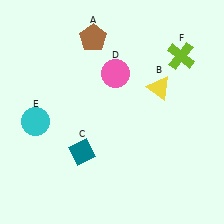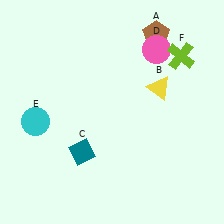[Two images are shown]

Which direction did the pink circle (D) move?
The pink circle (D) moved right.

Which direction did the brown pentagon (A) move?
The brown pentagon (A) moved right.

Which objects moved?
The objects that moved are: the brown pentagon (A), the pink circle (D).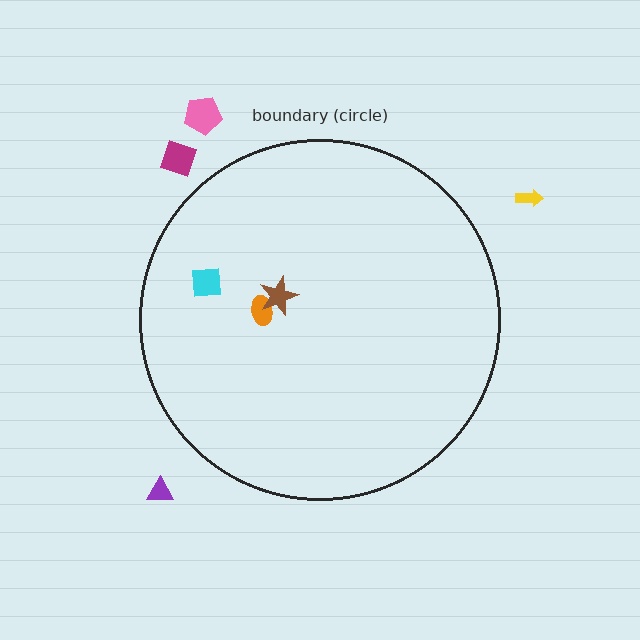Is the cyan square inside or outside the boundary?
Inside.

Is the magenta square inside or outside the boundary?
Outside.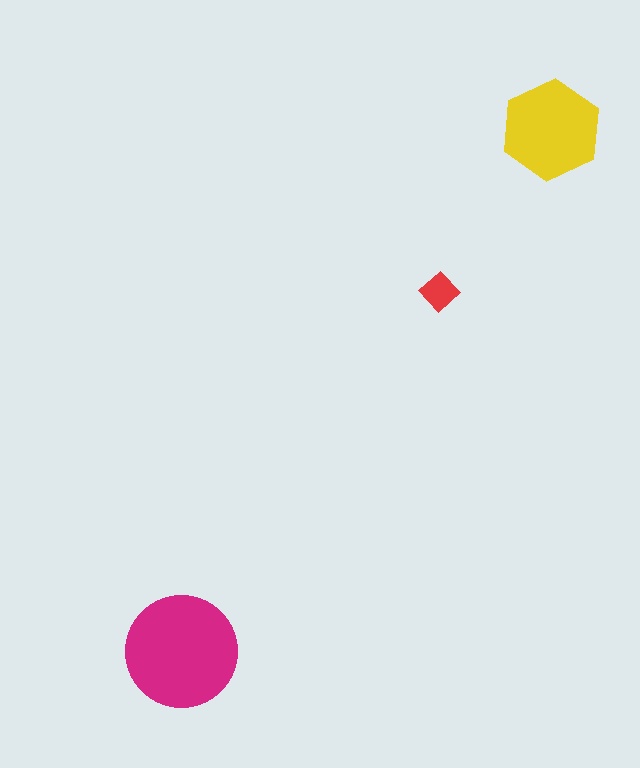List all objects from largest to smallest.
The magenta circle, the yellow hexagon, the red diamond.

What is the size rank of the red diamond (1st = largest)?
3rd.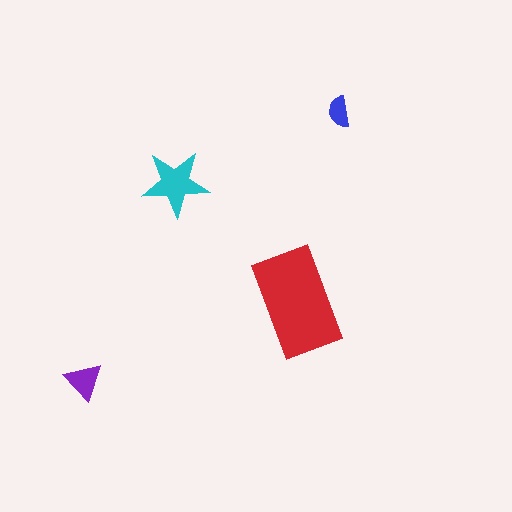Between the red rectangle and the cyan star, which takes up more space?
The red rectangle.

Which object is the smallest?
The blue semicircle.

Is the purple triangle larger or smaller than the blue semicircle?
Larger.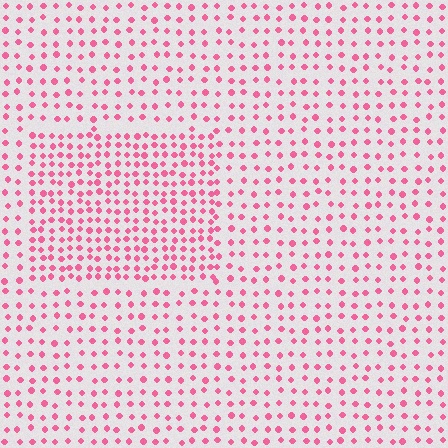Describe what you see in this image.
The image contains small pink elements arranged at two different densities. A rectangle-shaped region is visible where the elements are more densely packed than the surrounding area.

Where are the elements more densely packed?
The elements are more densely packed inside the rectangle boundary.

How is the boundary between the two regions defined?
The boundary is defined by a change in element density (approximately 1.8x ratio). All elements are the same color, size, and shape.